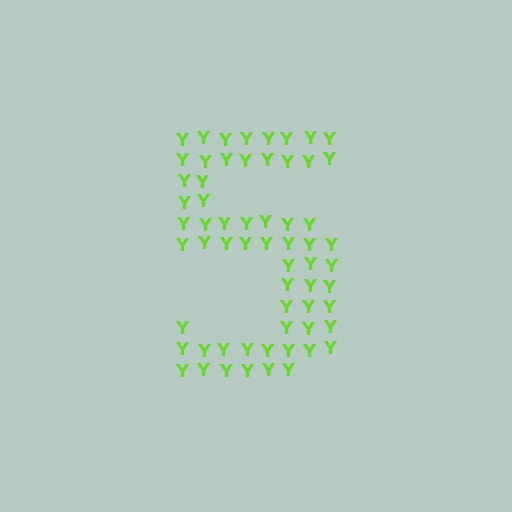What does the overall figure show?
The overall figure shows the digit 5.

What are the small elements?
The small elements are letter Y's.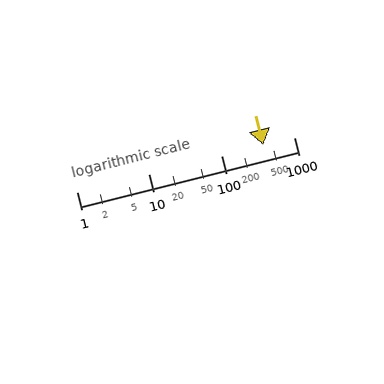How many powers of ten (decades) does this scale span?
The scale spans 3 decades, from 1 to 1000.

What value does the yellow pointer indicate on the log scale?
The pointer indicates approximately 380.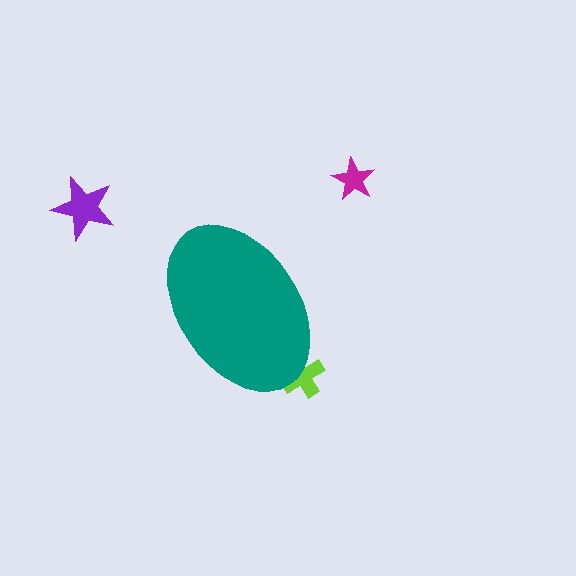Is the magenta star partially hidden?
No, the magenta star is fully visible.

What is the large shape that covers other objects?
A teal ellipse.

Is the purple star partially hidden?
No, the purple star is fully visible.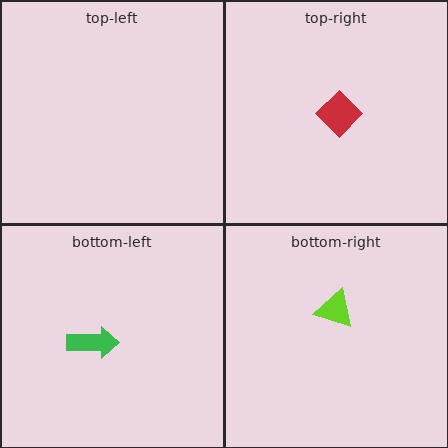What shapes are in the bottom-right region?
The lime triangle.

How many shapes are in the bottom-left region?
1.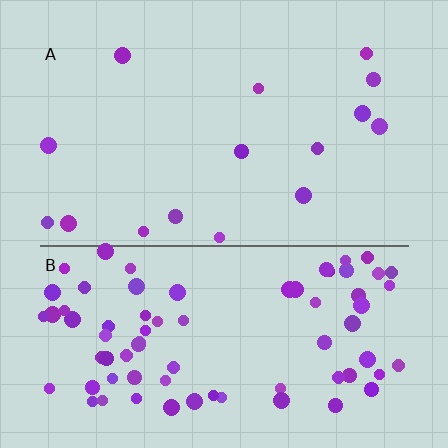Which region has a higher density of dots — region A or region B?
B (the bottom).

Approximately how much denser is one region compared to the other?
Approximately 5.0× — region B over region A.